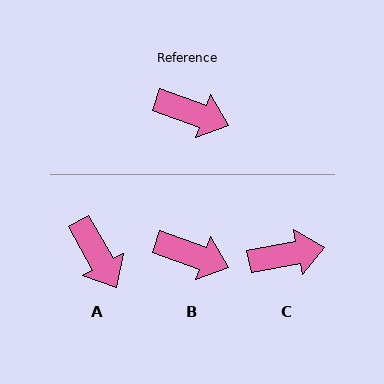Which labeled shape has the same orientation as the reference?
B.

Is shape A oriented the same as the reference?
No, it is off by about 41 degrees.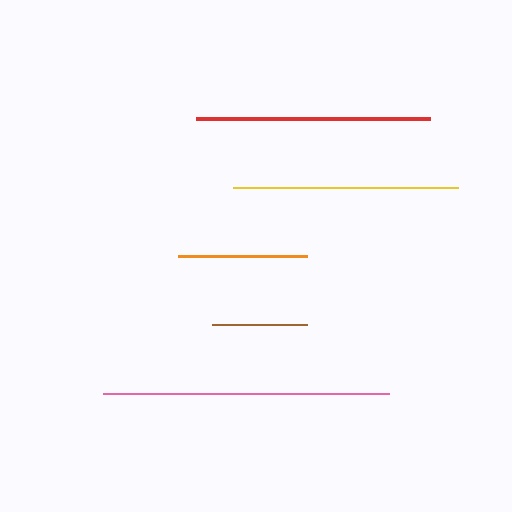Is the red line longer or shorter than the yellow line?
The red line is longer than the yellow line.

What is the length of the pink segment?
The pink segment is approximately 286 pixels long.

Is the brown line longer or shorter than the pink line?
The pink line is longer than the brown line.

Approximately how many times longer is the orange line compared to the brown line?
The orange line is approximately 1.4 times the length of the brown line.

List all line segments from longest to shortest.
From longest to shortest: pink, red, yellow, orange, brown.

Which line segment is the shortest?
The brown line is the shortest at approximately 95 pixels.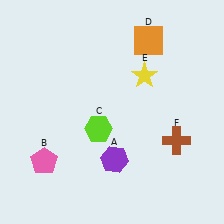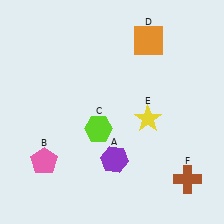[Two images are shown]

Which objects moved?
The objects that moved are: the yellow star (E), the brown cross (F).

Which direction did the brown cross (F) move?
The brown cross (F) moved down.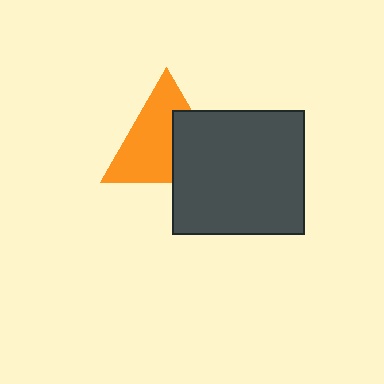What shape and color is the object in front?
The object in front is a dark gray rectangle.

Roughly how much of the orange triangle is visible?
About half of it is visible (roughly 61%).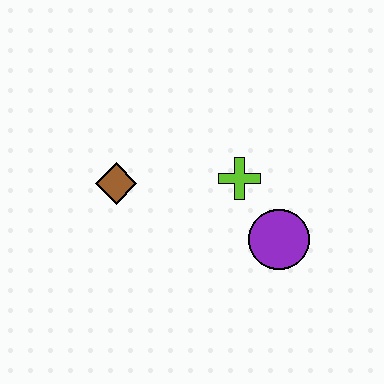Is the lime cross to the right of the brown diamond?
Yes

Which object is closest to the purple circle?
The lime cross is closest to the purple circle.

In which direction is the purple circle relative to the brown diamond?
The purple circle is to the right of the brown diamond.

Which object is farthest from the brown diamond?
The purple circle is farthest from the brown diamond.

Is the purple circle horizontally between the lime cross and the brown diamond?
No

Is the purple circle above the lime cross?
No